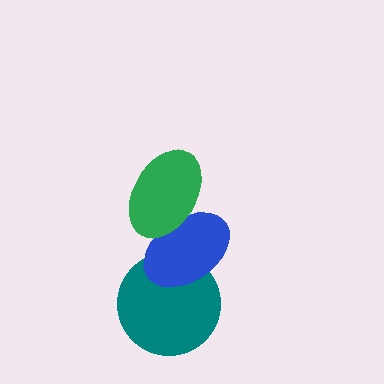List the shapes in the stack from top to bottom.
From top to bottom: the green ellipse, the blue ellipse, the teal circle.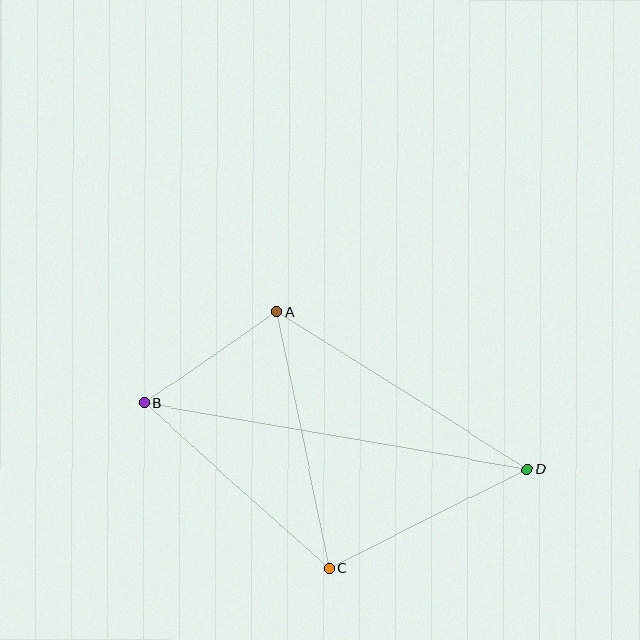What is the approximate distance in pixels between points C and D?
The distance between C and D is approximately 222 pixels.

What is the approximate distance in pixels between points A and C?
The distance between A and C is approximately 262 pixels.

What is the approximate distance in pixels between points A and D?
The distance between A and D is approximately 296 pixels.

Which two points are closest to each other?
Points A and B are closest to each other.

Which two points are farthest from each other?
Points B and D are farthest from each other.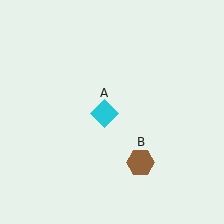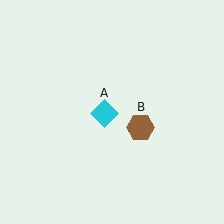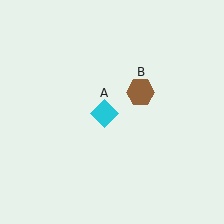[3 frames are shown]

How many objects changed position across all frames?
1 object changed position: brown hexagon (object B).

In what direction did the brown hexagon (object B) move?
The brown hexagon (object B) moved up.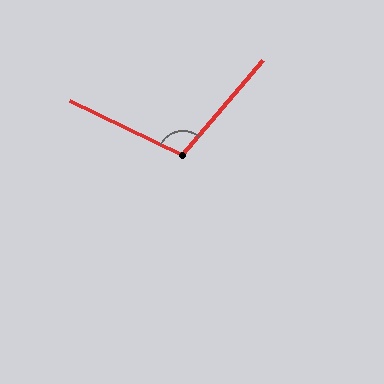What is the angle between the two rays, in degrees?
Approximately 105 degrees.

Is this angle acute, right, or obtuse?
It is obtuse.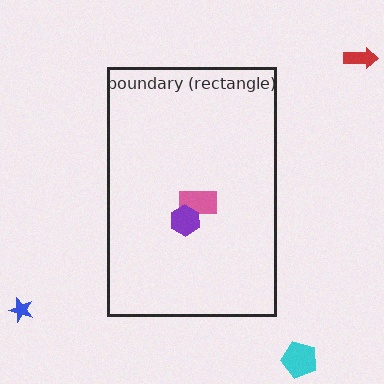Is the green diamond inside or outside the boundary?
Outside.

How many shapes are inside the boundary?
2 inside, 4 outside.